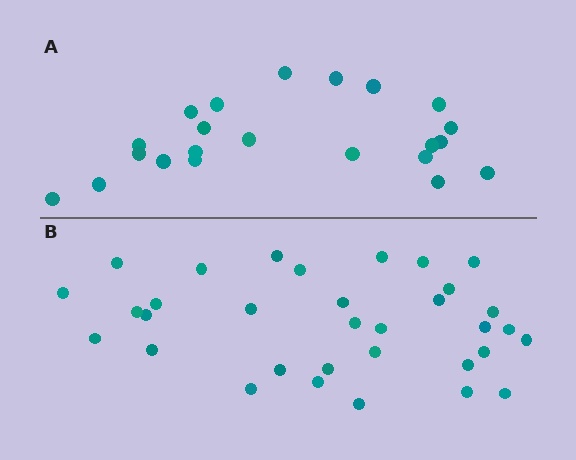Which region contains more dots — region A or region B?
Region B (the bottom region) has more dots.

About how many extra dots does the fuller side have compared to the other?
Region B has roughly 12 or so more dots than region A.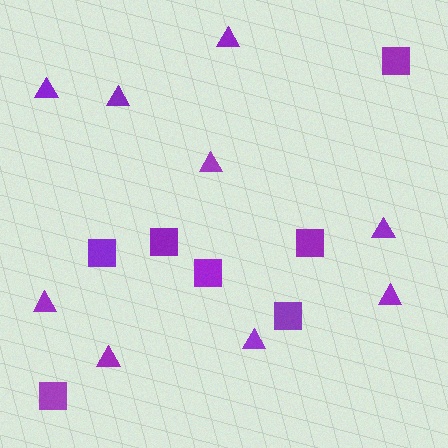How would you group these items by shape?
There are 2 groups: one group of squares (7) and one group of triangles (9).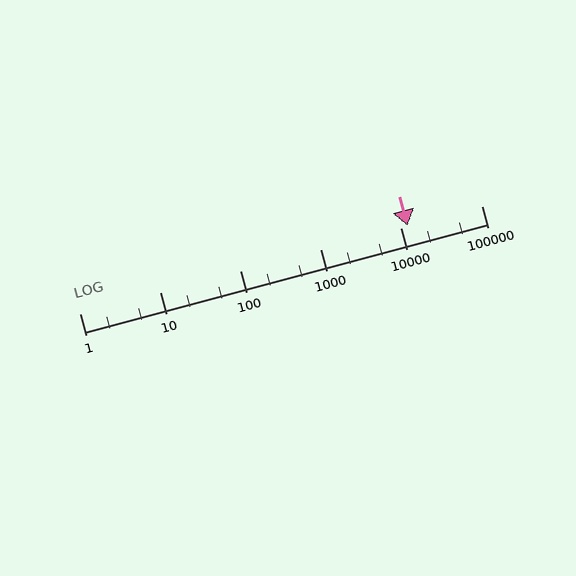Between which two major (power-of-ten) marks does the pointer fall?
The pointer is between 10000 and 100000.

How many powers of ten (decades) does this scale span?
The scale spans 5 decades, from 1 to 100000.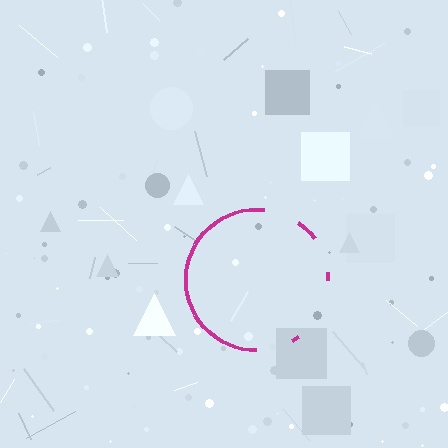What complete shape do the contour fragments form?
The contour fragments form a circle.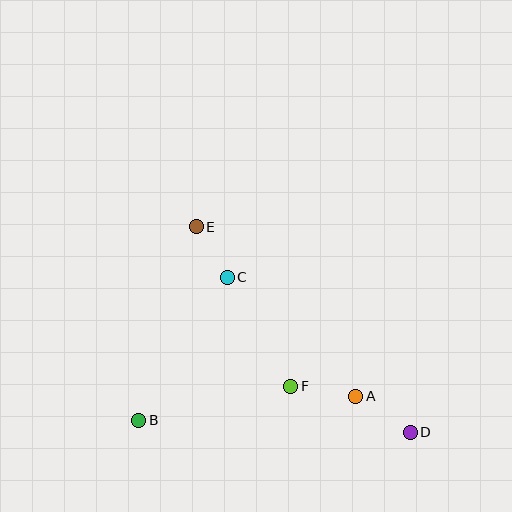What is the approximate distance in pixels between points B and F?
The distance between B and F is approximately 156 pixels.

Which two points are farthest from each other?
Points D and E are farthest from each other.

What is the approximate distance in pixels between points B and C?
The distance between B and C is approximately 168 pixels.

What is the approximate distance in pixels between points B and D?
The distance between B and D is approximately 272 pixels.